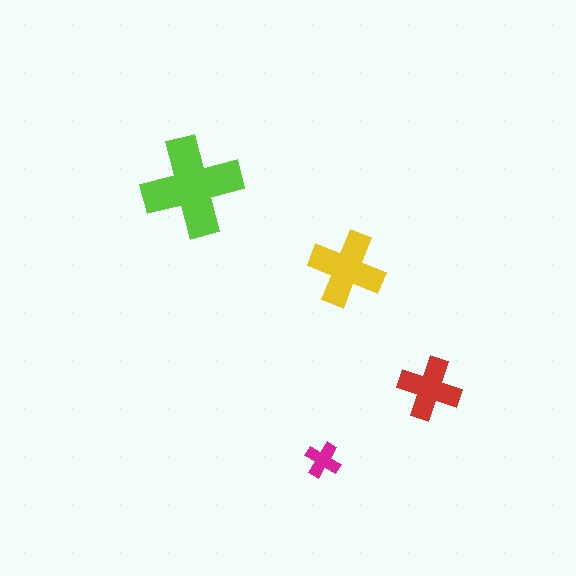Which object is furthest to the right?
The red cross is rightmost.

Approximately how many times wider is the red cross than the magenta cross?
About 1.5 times wider.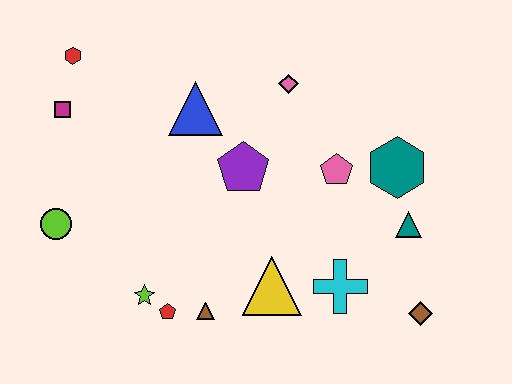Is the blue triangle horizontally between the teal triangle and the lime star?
Yes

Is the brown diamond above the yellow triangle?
No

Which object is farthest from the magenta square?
The brown diamond is farthest from the magenta square.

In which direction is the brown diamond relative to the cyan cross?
The brown diamond is to the right of the cyan cross.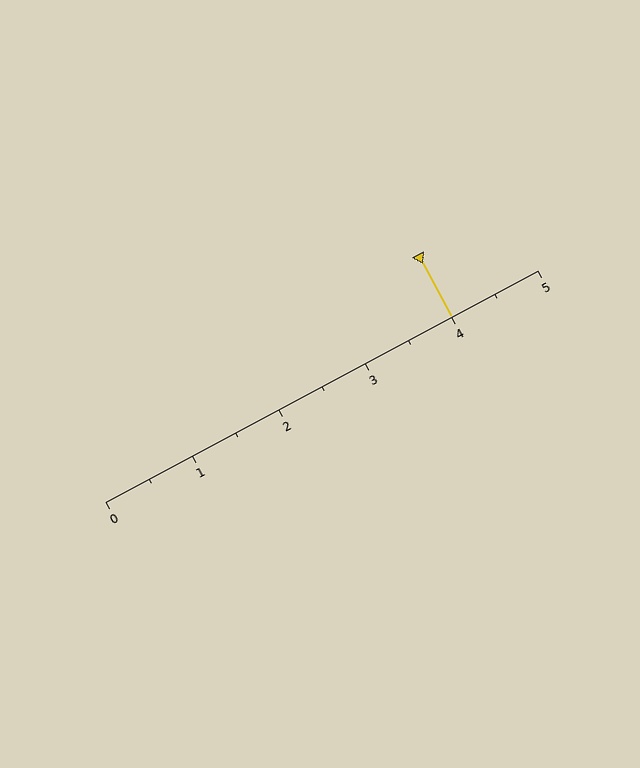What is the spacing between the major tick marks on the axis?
The major ticks are spaced 1 apart.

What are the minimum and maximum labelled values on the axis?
The axis runs from 0 to 5.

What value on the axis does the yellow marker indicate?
The marker indicates approximately 4.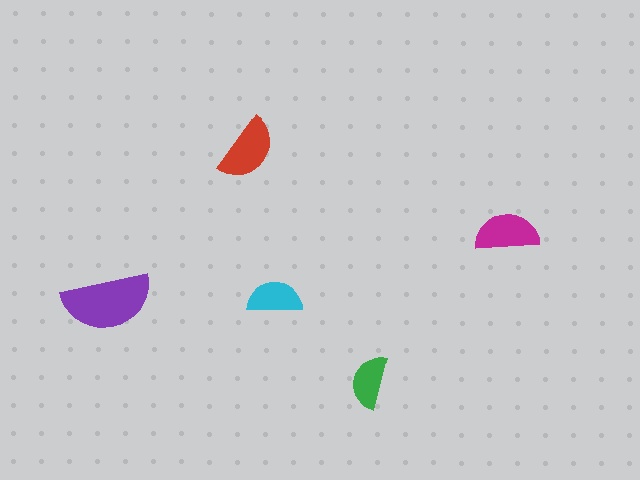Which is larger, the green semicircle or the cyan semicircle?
The cyan one.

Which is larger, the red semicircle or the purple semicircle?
The purple one.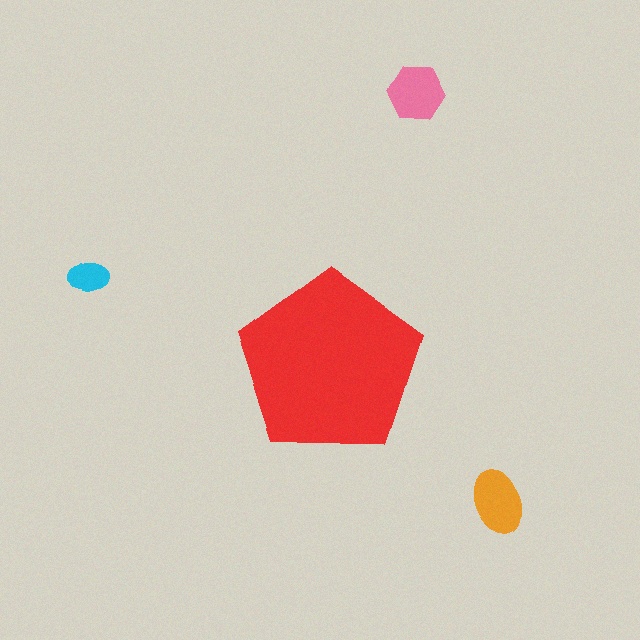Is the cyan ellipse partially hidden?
No, the cyan ellipse is fully visible.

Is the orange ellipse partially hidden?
No, the orange ellipse is fully visible.